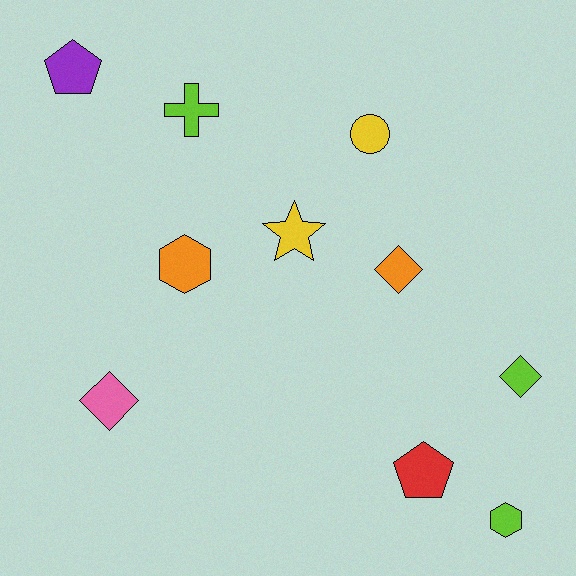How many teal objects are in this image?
There are no teal objects.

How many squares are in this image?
There are no squares.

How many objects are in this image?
There are 10 objects.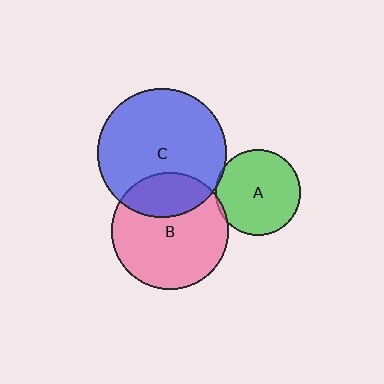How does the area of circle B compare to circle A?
Approximately 1.8 times.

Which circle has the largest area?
Circle C (blue).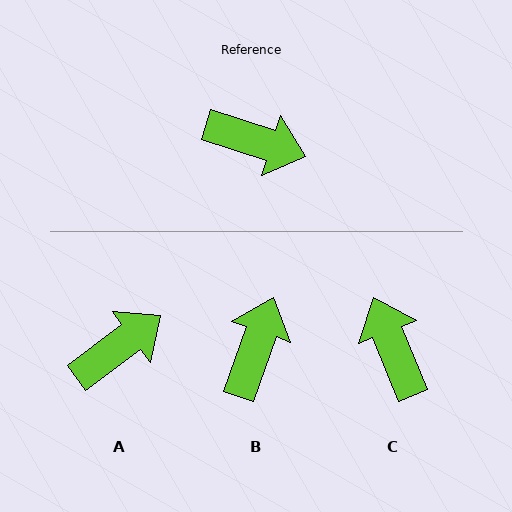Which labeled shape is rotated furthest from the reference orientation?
C, about 130 degrees away.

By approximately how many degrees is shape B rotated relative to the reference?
Approximately 89 degrees counter-clockwise.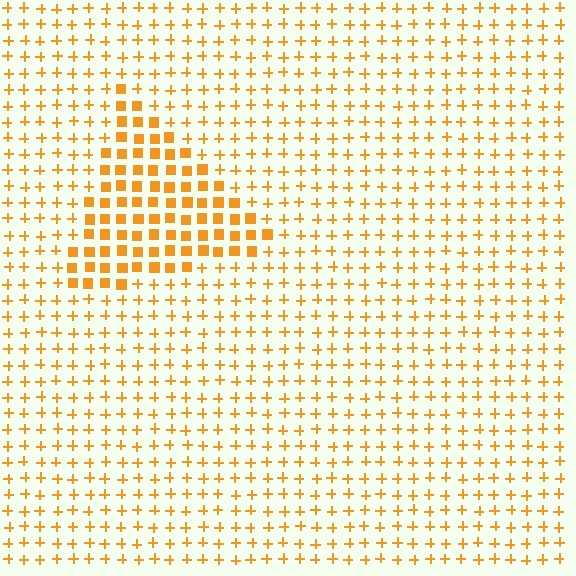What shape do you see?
I see a triangle.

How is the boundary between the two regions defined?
The boundary is defined by a change in element shape: squares inside vs. plus signs outside. All elements share the same color and spacing.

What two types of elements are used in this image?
The image uses squares inside the triangle region and plus signs outside it.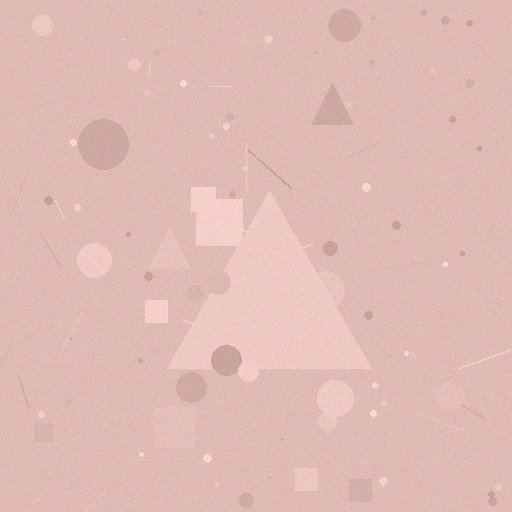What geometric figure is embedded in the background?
A triangle is embedded in the background.